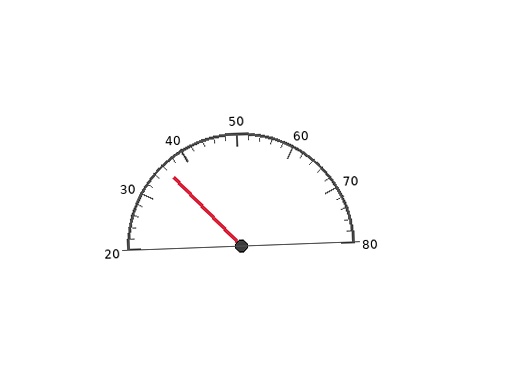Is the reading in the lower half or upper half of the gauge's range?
The reading is in the lower half of the range (20 to 80).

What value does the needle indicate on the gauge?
The needle indicates approximately 36.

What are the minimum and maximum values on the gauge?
The gauge ranges from 20 to 80.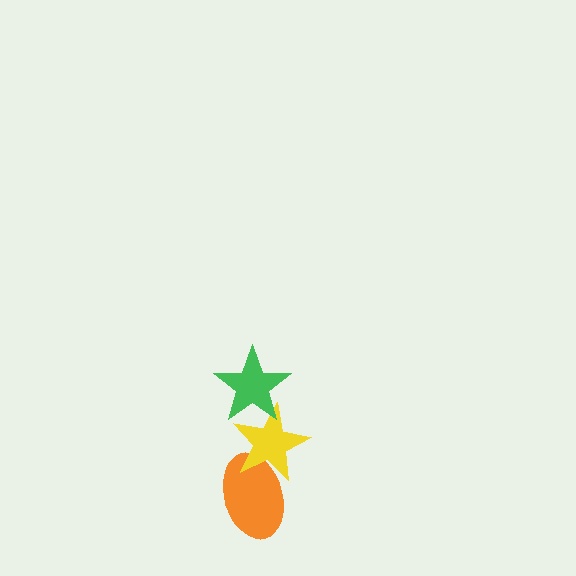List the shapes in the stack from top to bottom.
From top to bottom: the green star, the yellow star, the orange ellipse.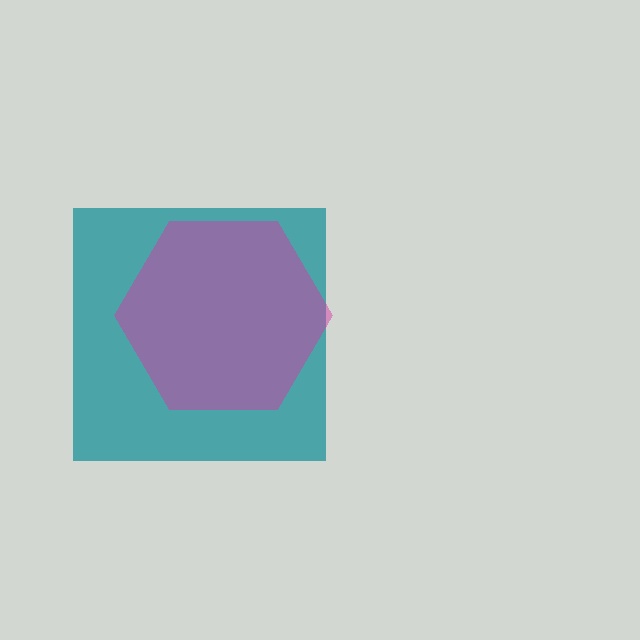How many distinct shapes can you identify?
There are 2 distinct shapes: a teal square, a magenta hexagon.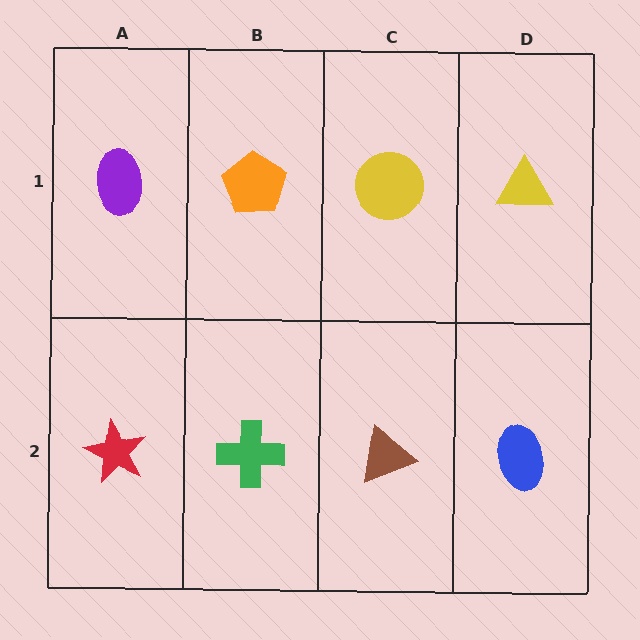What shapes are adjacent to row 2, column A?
A purple ellipse (row 1, column A), a green cross (row 2, column B).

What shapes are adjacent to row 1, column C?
A brown triangle (row 2, column C), an orange pentagon (row 1, column B), a yellow triangle (row 1, column D).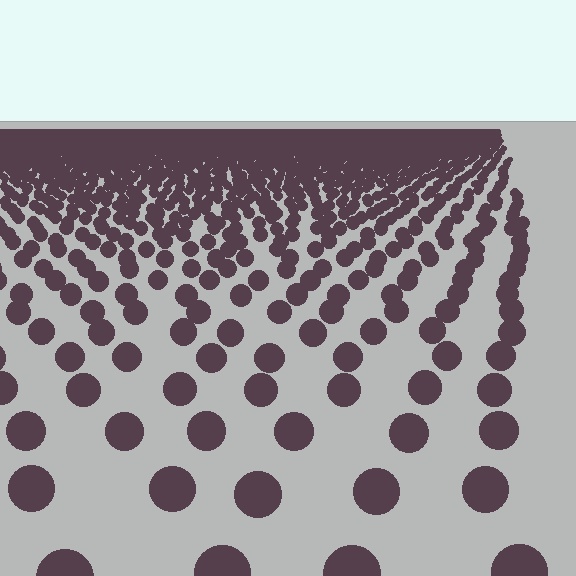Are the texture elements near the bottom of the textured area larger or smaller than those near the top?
Larger. Near the bottom, elements are closer to the viewer and appear at a bigger on-screen size.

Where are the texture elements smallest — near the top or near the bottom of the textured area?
Near the top.